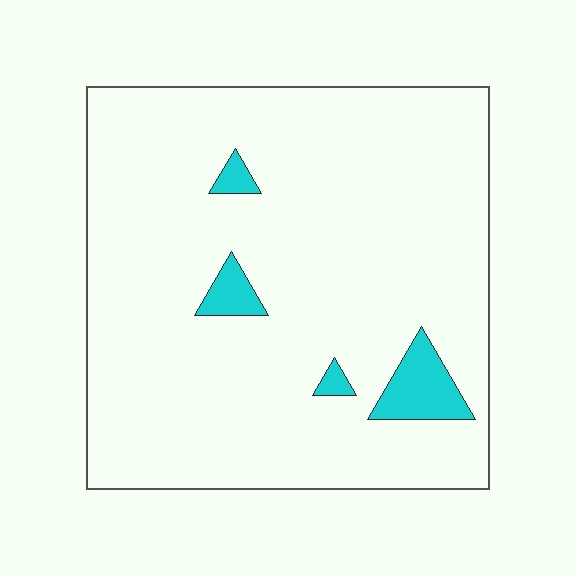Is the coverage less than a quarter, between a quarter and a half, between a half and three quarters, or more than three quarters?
Less than a quarter.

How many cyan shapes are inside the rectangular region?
4.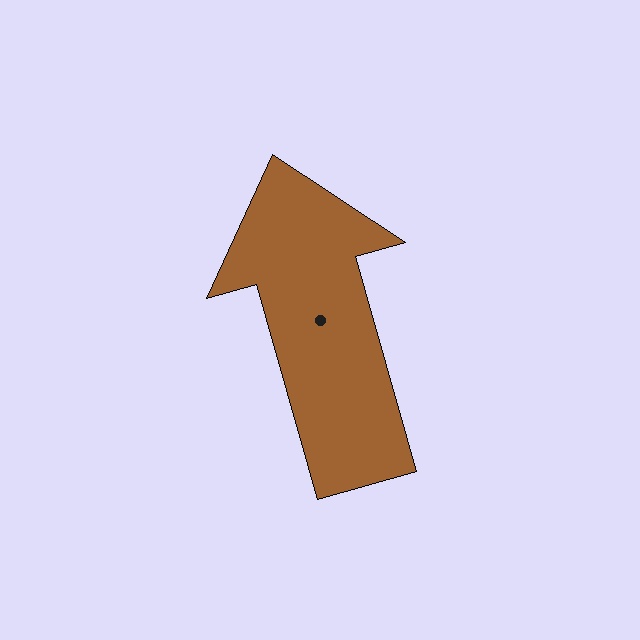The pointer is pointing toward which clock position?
Roughly 11 o'clock.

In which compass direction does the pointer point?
North.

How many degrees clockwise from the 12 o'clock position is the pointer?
Approximately 344 degrees.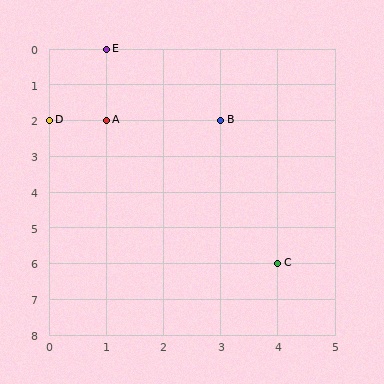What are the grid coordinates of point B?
Point B is at grid coordinates (3, 2).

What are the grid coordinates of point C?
Point C is at grid coordinates (4, 6).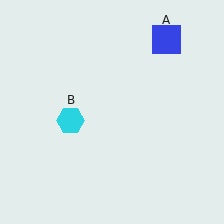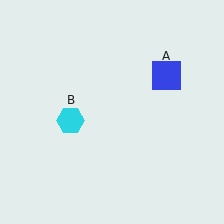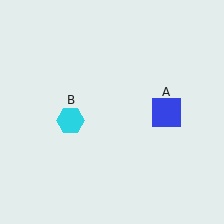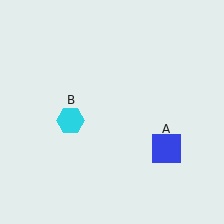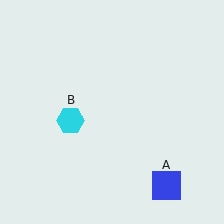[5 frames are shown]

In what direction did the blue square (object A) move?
The blue square (object A) moved down.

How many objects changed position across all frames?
1 object changed position: blue square (object A).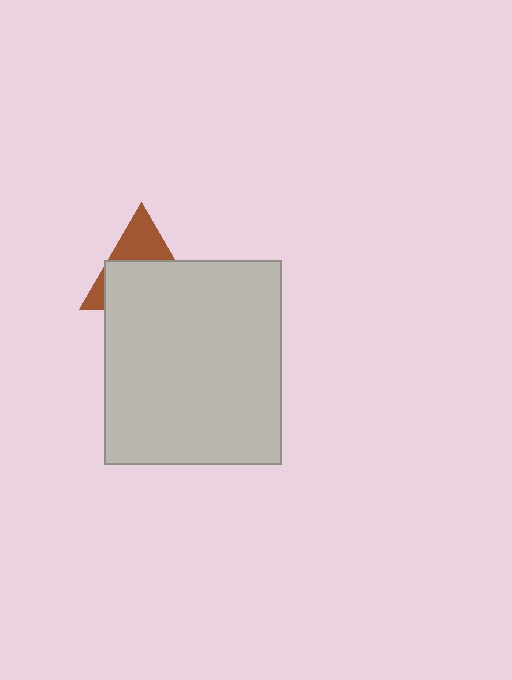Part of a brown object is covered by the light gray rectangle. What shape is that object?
It is a triangle.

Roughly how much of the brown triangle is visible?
A small part of it is visible (roughly 36%).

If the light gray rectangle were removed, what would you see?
You would see the complete brown triangle.